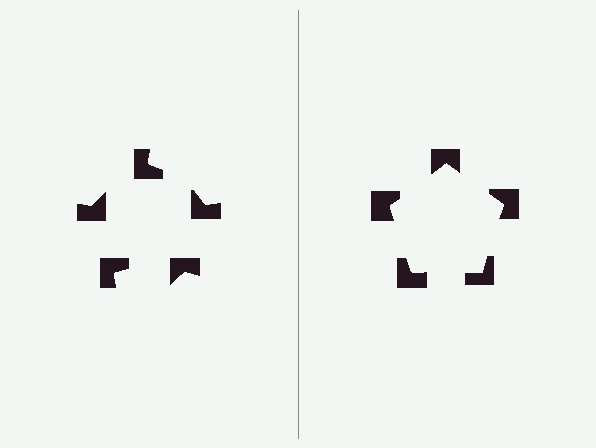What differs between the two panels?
The notched squares are positioned identically on both sides; only the wedge orientations differ. On the right they align to a pentagon; on the left they are misaligned.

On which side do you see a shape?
An illusory pentagon appears on the right side. On the left side the wedge cuts are rotated, so no coherent shape forms.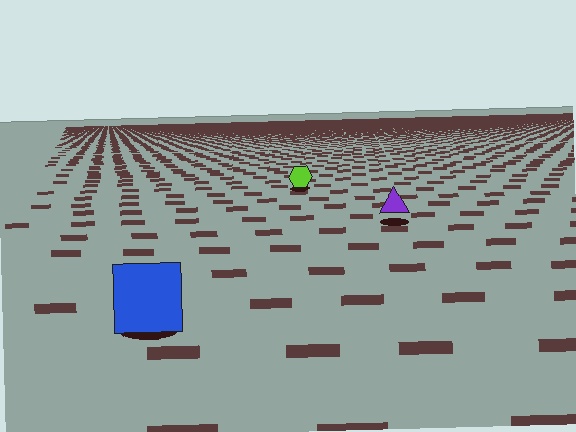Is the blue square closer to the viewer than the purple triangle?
Yes. The blue square is closer — you can tell from the texture gradient: the ground texture is coarser near it.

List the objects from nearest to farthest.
From nearest to farthest: the blue square, the purple triangle, the lime hexagon.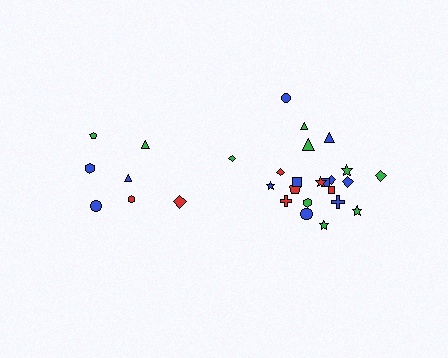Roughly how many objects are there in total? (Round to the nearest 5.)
Roughly 30 objects in total.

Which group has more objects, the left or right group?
The right group.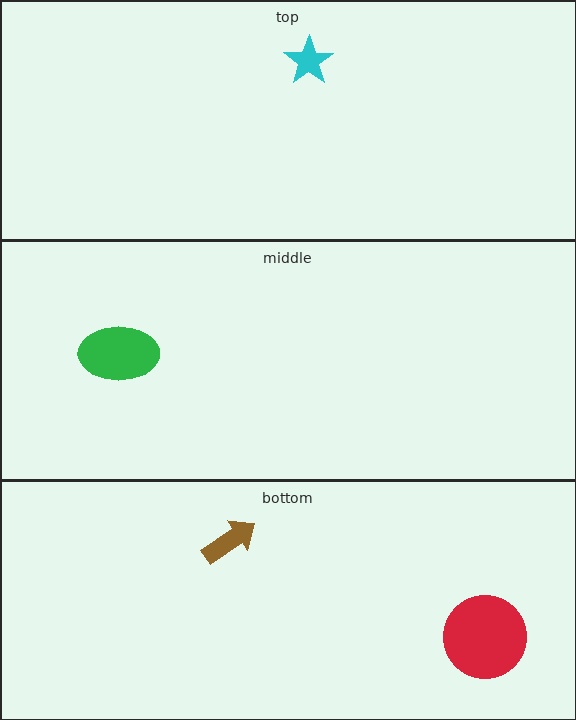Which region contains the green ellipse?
The middle region.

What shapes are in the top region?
The cyan star.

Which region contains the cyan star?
The top region.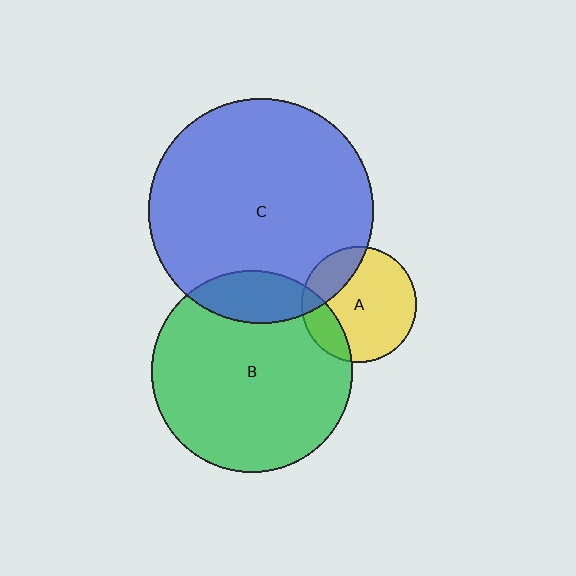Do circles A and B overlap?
Yes.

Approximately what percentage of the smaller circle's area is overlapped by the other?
Approximately 20%.